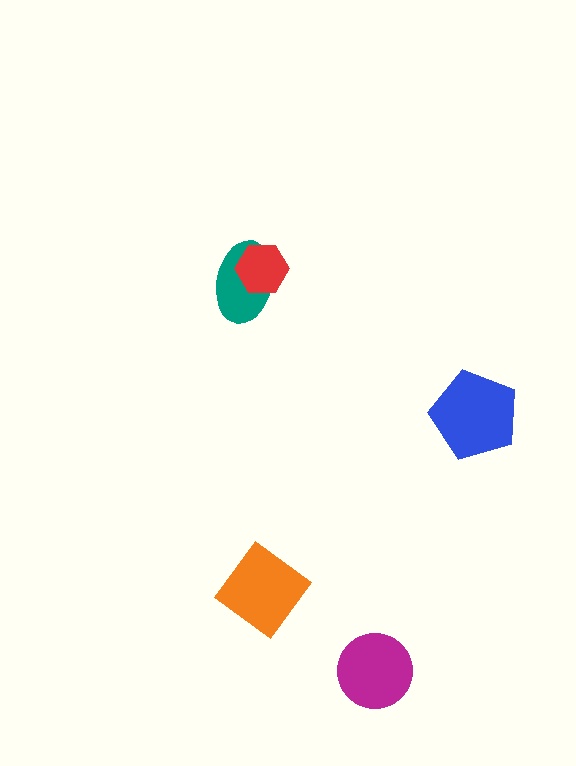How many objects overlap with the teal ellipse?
1 object overlaps with the teal ellipse.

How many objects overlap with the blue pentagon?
0 objects overlap with the blue pentagon.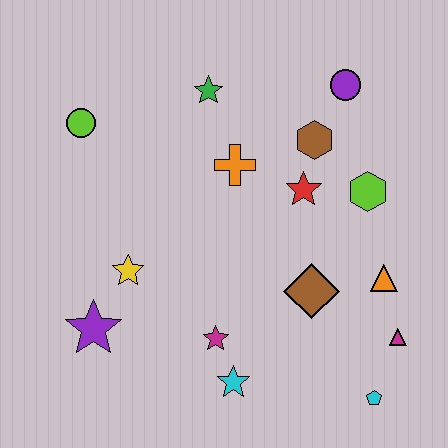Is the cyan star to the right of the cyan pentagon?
No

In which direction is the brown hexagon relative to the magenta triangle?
The brown hexagon is above the magenta triangle.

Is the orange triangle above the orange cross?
No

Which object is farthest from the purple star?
The purple circle is farthest from the purple star.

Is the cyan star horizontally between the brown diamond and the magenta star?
Yes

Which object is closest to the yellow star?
The purple star is closest to the yellow star.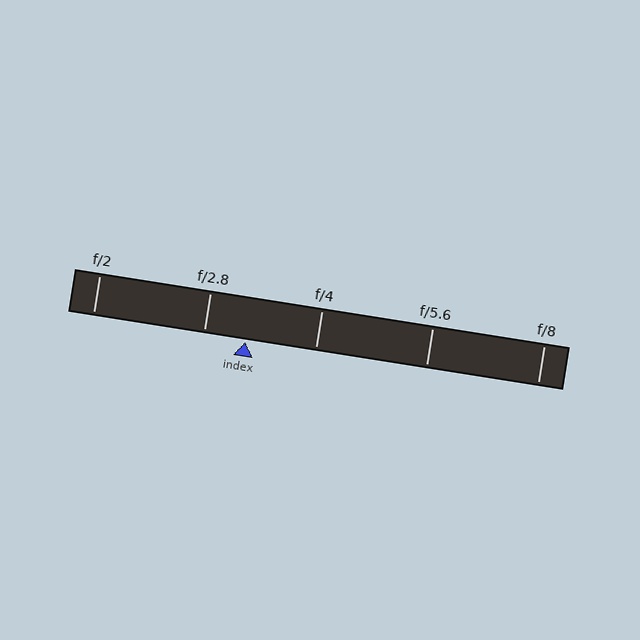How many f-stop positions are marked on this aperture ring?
There are 5 f-stop positions marked.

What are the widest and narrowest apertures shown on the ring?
The widest aperture shown is f/2 and the narrowest is f/8.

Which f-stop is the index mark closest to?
The index mark is closest to f/2.8.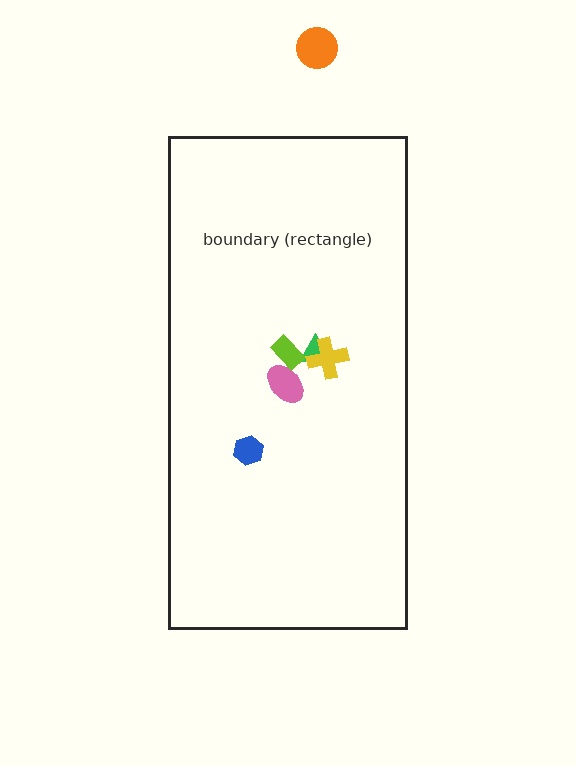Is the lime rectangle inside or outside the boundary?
Inside.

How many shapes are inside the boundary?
5 inside, 1 outside.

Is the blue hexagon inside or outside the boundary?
Inside.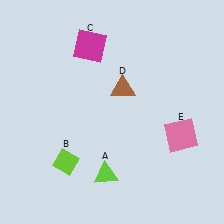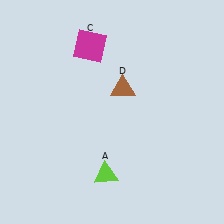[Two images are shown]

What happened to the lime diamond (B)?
The lime diamond (B) was removed in Image 2. It was in the bottom-left area of Image 1.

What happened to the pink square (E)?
The pink square (E) was removed in Image 2. It was in the bottom-right area of Image 1.